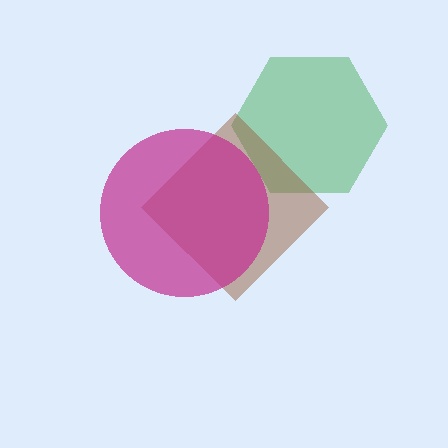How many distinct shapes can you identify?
There are 3 distinct shapes: a green hexagon, a brown diamond, a magenta circle.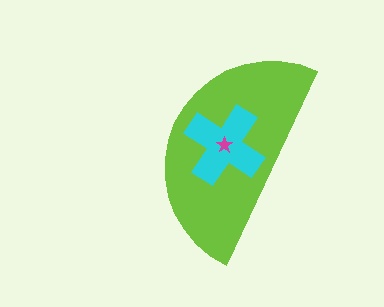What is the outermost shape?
The lime semicircle.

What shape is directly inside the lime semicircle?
The cyan cross.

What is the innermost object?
The magenta star.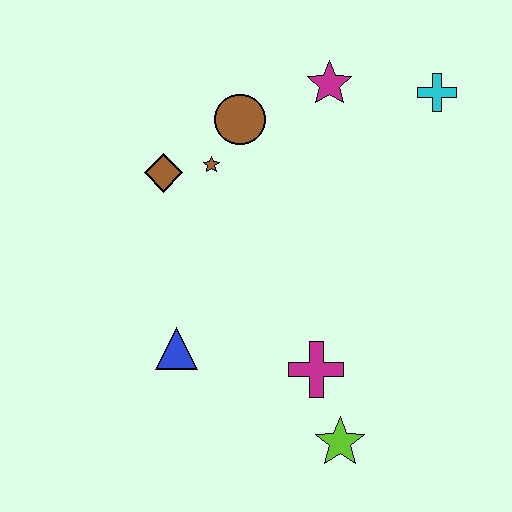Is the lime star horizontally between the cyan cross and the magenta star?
Yes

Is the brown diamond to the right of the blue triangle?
No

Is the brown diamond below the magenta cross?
No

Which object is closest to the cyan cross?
The magenta star is closest to the cyan cross.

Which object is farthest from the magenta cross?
The cyan cross is farthest from the magenta cross.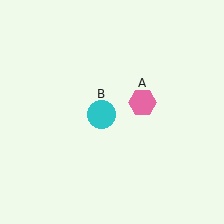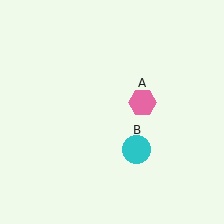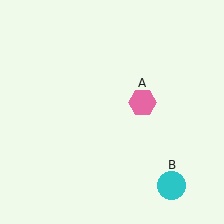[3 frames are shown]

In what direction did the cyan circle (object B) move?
The cyan circle (object B) moved down and to the right.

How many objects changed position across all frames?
1 object changed position: cyan circle (object B).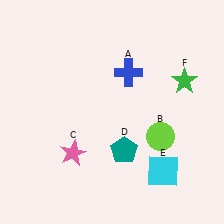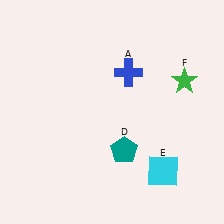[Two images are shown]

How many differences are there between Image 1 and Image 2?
There are 2 differences between the two images.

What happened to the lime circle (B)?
The lime circle (B) was removed in Image 2. It was in the bottom-right area of Image 1.